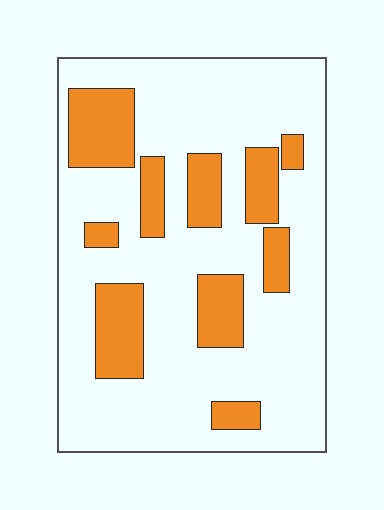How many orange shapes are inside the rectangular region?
10.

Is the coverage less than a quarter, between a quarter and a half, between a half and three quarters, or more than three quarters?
Less than a quarter.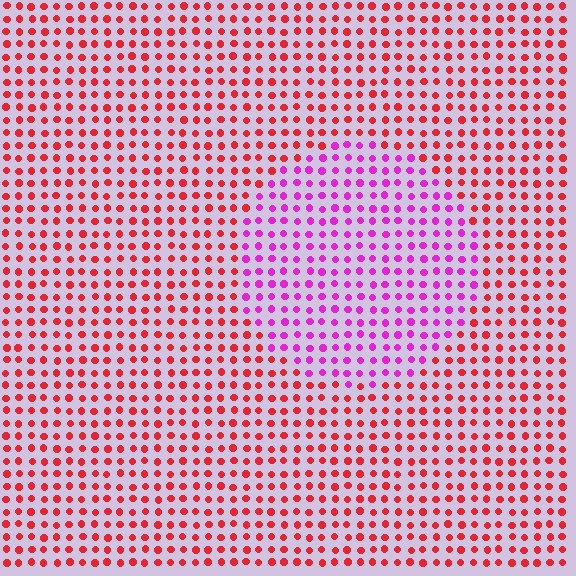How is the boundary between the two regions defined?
The boundary is defined purely by a slight shift in hue (about 50 degrees). Spacing, size, and orientation are identical on both sides.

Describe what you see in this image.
The image is filled with small red elements in a uniform arrangement. A circle-shaped region is visible where the elements are tinted to a slightly different hue, forming a subtle color boundary.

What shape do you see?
I see a circle.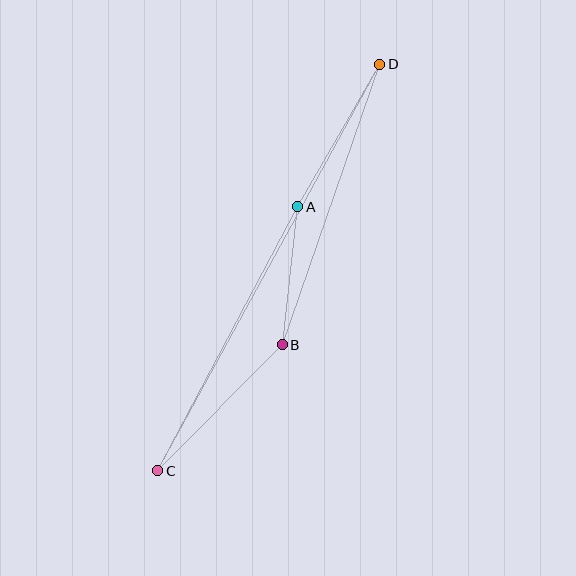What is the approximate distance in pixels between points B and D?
The distance between B and D is approximately 297 pixels.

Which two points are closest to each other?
Points A and B are closest to each other.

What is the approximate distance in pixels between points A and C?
The distance between A and C is approximately 299 pixels.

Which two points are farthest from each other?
Points C and D are farthest from each other.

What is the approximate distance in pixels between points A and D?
The distance between A and D is approximately 164 pixels.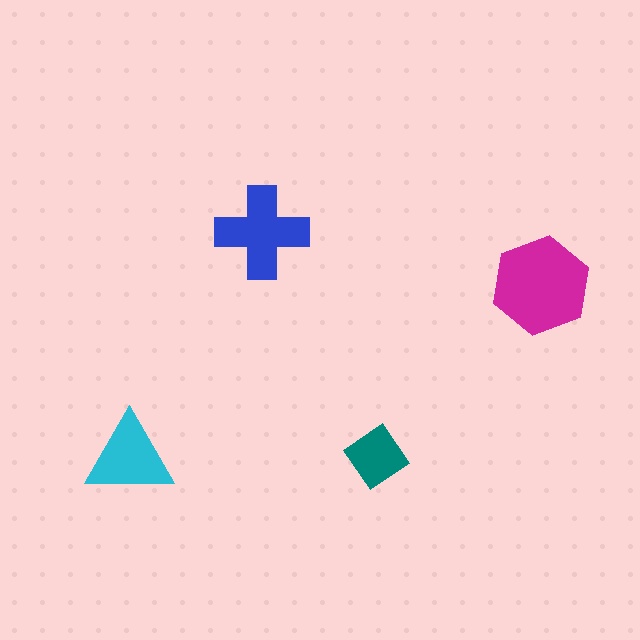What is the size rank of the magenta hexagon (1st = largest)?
1st.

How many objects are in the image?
There are 4 objects in the image.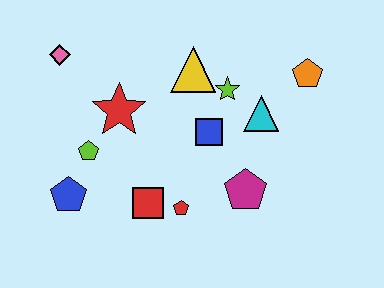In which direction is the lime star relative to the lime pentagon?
The lime star is to the right of the lime pentagon.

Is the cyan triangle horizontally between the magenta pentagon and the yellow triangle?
No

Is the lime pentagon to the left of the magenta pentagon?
Yes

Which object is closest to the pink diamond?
The red star is closest to the pink diamond.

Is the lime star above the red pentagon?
Yes